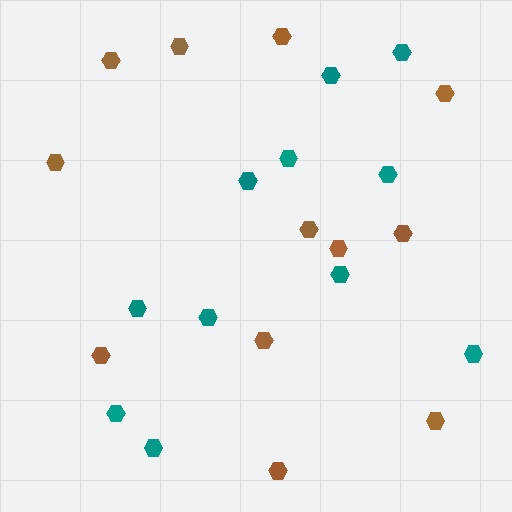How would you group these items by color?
There are 2 groups: one group of brown hexagons (12) and one group of teal hexagons (11).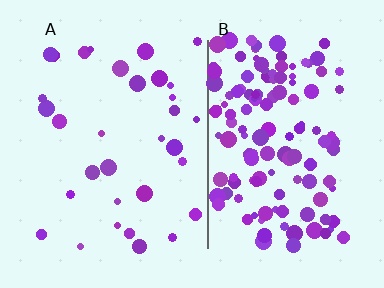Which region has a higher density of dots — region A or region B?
B (the right).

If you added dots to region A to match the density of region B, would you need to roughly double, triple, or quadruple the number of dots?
Approximately quadruple.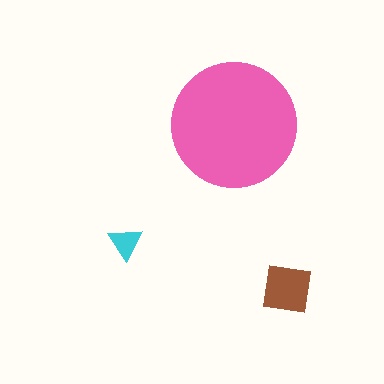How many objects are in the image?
There are 3 objects in the image.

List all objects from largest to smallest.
The pink circle, the brown square, the cyan triangle.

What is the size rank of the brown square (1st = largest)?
2nd.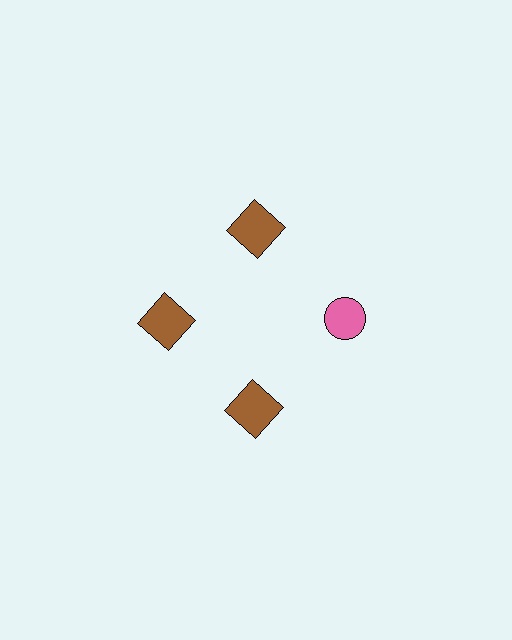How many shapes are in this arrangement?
There are 4 shapes arranged in a ring pattern.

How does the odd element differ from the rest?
It differs in both color (pink instead of brown) and shape (circle instead of square).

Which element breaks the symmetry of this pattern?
The pink circle at roughly the 3 o'clock position breaks the symmetry. All other shapes are brown squares.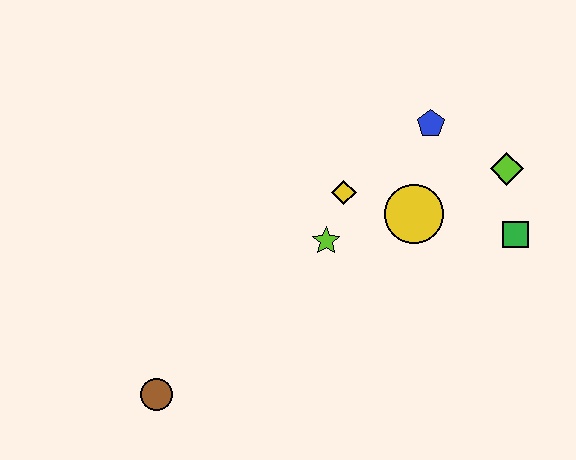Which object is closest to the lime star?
The yellow diamond is closest to the lime star.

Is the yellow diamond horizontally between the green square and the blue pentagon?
No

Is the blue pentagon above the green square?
Yes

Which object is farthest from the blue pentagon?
The brown circle is farthest from the blue pentagon.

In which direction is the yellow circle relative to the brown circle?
The yellow circle is to the right of the brown circle.